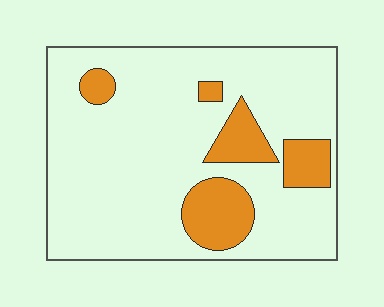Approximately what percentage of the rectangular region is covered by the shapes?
Approximately 15%.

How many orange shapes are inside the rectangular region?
5.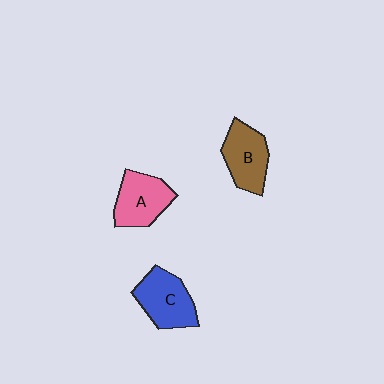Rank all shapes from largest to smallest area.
From largest to smallest: C (blue), A (pink), B (brown).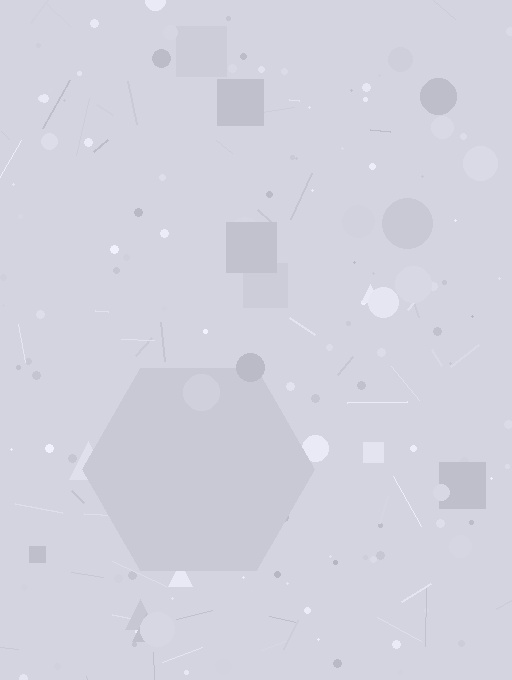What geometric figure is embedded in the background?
A hexagon is embedded in the background.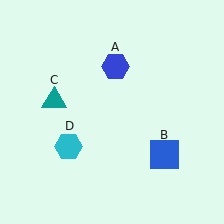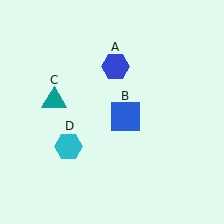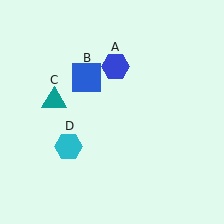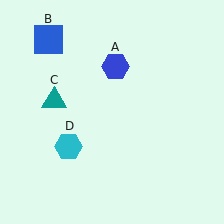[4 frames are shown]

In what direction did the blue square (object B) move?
The blue square (object B) moved up and to the left.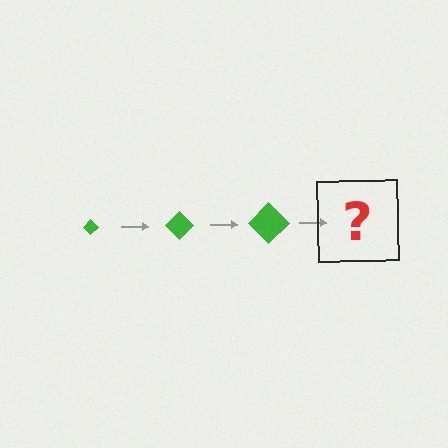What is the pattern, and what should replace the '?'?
The pattern is that the diamond gets progressively larger each step. The '?' should be a green diamond, larger than the previous one.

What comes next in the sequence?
The next element should be a green diamond, larger than the previous one.